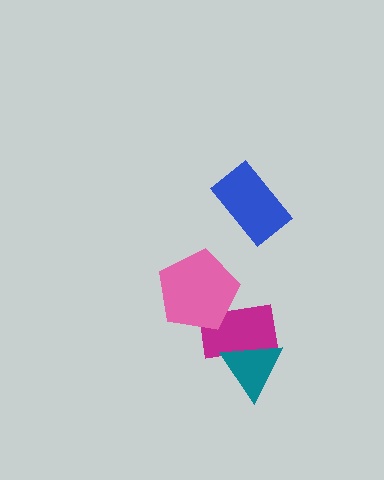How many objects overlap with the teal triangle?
1 object overlaps with the teal triangle.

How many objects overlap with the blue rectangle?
0 objects overlap with the blue rectangle.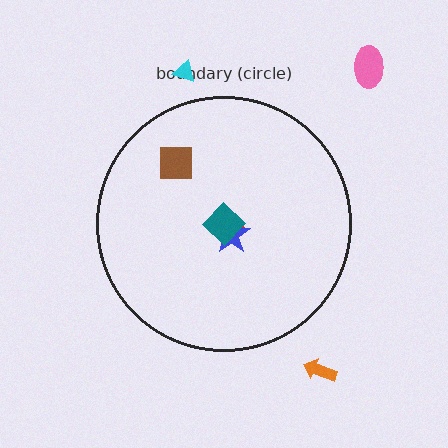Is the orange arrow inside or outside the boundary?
Outside.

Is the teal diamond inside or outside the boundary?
Inside.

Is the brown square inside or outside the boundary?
Inside.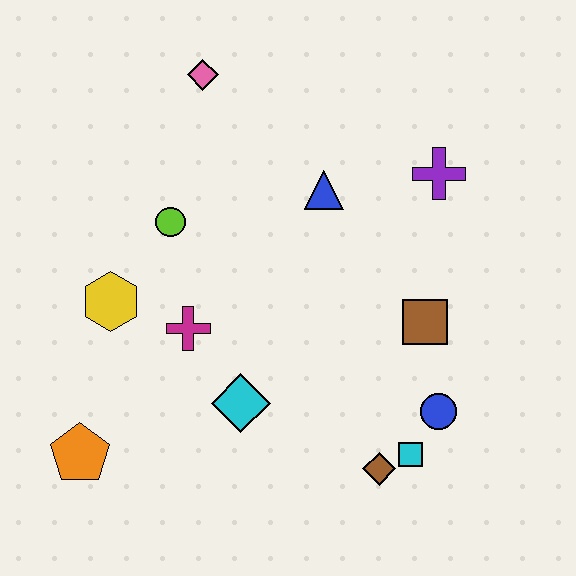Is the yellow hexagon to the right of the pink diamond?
No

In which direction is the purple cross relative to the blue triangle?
The purple cross is to the right of the blue triangle.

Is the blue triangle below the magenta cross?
No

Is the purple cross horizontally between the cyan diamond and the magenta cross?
No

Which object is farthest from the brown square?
The orange pentagon is farthest from the brown square.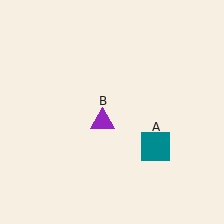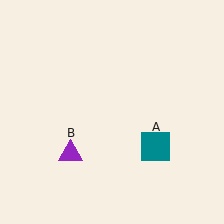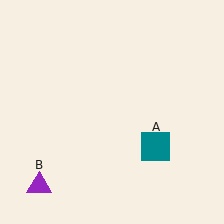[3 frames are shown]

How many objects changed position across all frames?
1 object changed position: purple triangle (object B).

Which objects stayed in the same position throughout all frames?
Teal square (object A) remained stationary.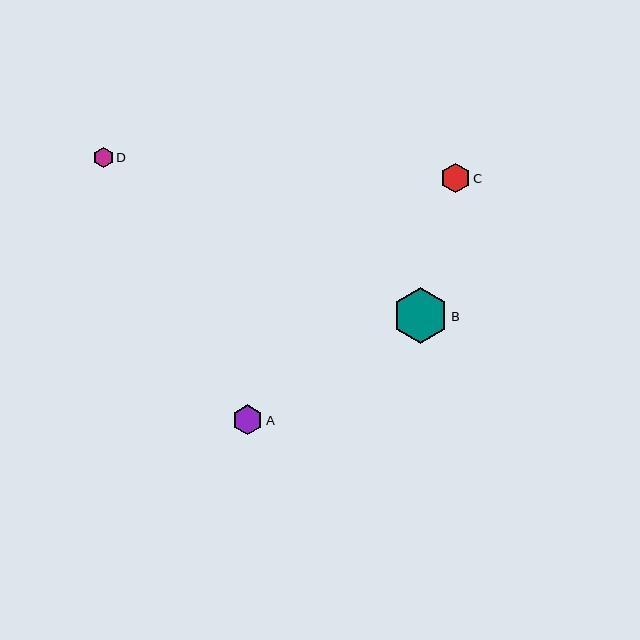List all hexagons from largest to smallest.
From largest to smallest: B, A, C, D.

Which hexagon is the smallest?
Hexagon D is the smallest with a size of approximately 21 pixels.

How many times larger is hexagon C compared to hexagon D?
Hexagon C is approximately 1.4 times the size of hexagon D.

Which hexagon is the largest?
Hexagon B is the largest with a size of approximately 55 pixels.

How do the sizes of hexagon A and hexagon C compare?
Hexagon A and hexagon C are approximately the same size.